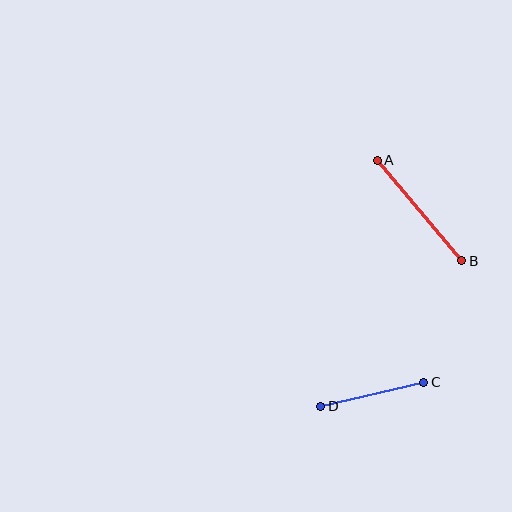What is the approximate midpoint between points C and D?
The midpoint is at approximately (372, 394) pixels.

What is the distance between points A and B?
The distance is approximately 131 pixels.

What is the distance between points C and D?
The distance is approximately 106 pixels.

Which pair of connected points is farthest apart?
Points A and B are farthest apart.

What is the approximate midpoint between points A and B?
The midpoint is at approximately (419, 210) pixels.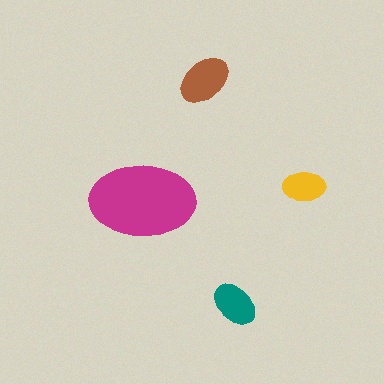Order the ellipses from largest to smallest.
the magenta one, the brown one, the teal one, the yellow one.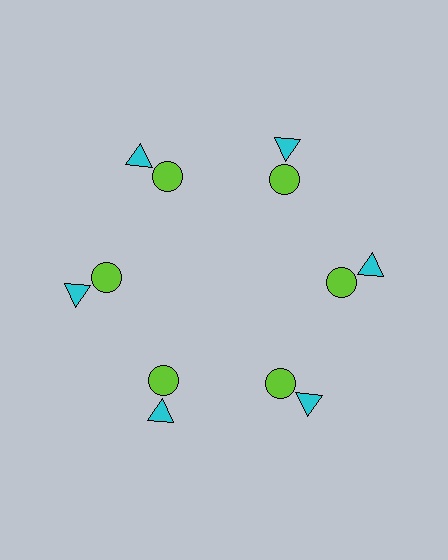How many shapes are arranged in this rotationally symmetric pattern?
There are 12 shapes, arranged in 6 groups of 2.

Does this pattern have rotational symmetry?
Yes, this pattern has 6-fold rotational symmetry. It looks the same after rotating 60 degrees around the center.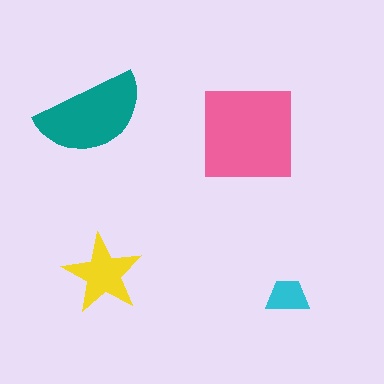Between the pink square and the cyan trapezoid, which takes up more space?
The pink square.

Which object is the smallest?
The cyan trapezoid.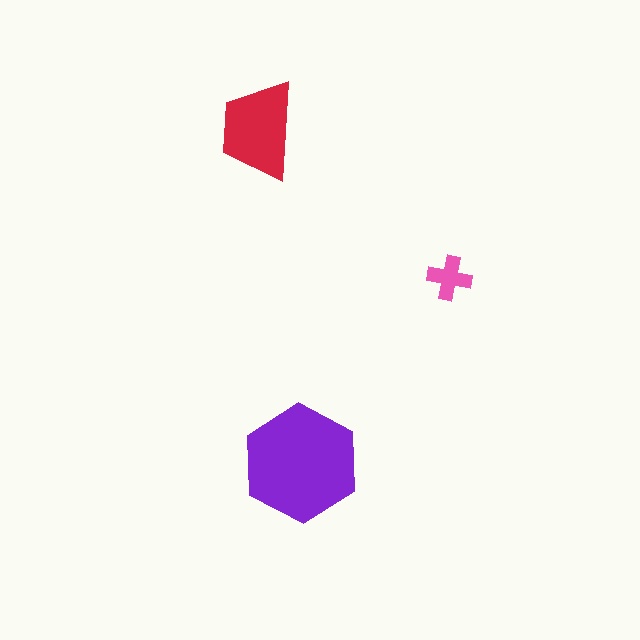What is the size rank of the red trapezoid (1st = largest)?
2nd.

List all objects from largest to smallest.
The purple hexagon, the red trapezoid, the pink cross.